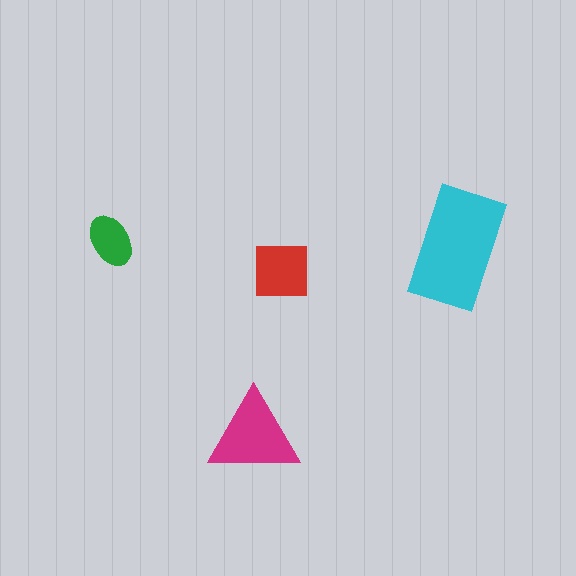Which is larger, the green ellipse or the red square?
The red square.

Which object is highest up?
The green ellipse is topmost.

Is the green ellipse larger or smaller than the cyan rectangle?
Smaller.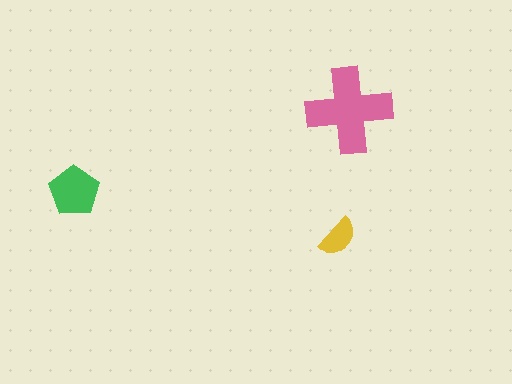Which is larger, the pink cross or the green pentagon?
The pink cross.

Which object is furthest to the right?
The pink cross is rightmost.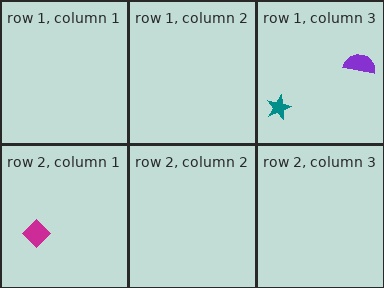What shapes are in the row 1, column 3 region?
The teal star, the purple semicircle.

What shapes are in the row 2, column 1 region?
The magenta diamond.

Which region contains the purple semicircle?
The row 1, column 3 region.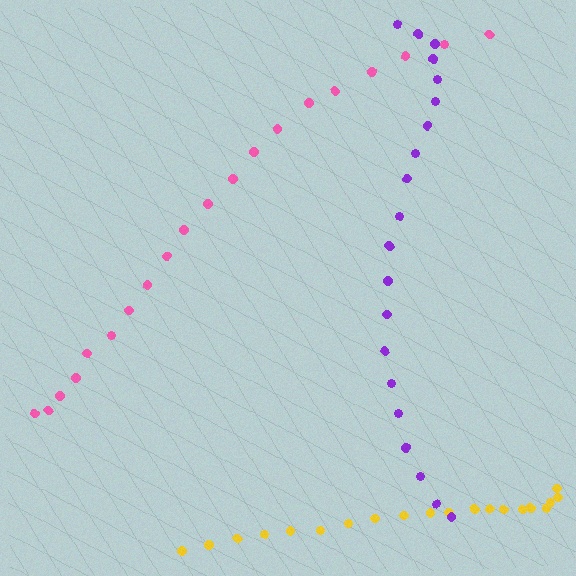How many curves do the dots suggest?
There are 3 distinct paths.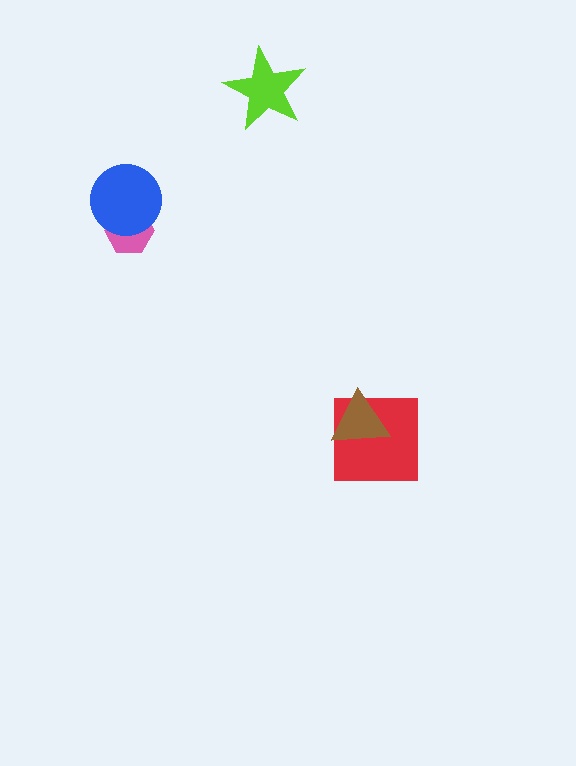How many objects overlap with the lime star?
0 objects overlap with the lime star.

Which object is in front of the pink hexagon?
The blue circle is in front of the pink hexagon.